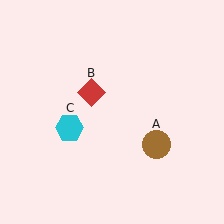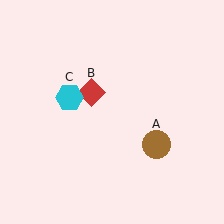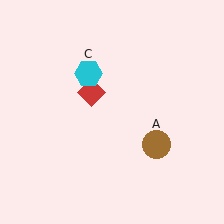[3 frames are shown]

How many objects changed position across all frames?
1 object changed position: cyan hexagon (object C).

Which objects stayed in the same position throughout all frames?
Brown circle (object A) and red diamond (object B) remained stationary.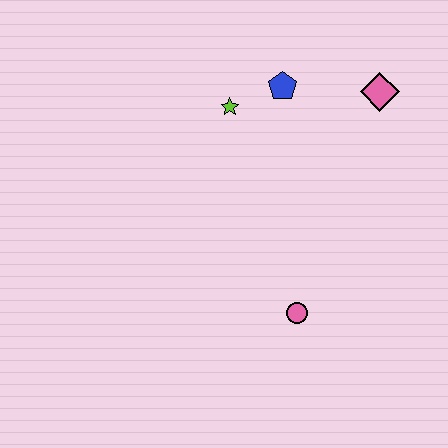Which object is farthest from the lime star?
The pink circle is farthest from the lime star.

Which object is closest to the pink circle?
The lime star is closest to the pink circle.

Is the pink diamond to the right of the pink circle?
Yes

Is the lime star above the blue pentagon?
No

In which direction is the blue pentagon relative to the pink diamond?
The blue pentagon is to the left of the pink diamond.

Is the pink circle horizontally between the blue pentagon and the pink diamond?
Yes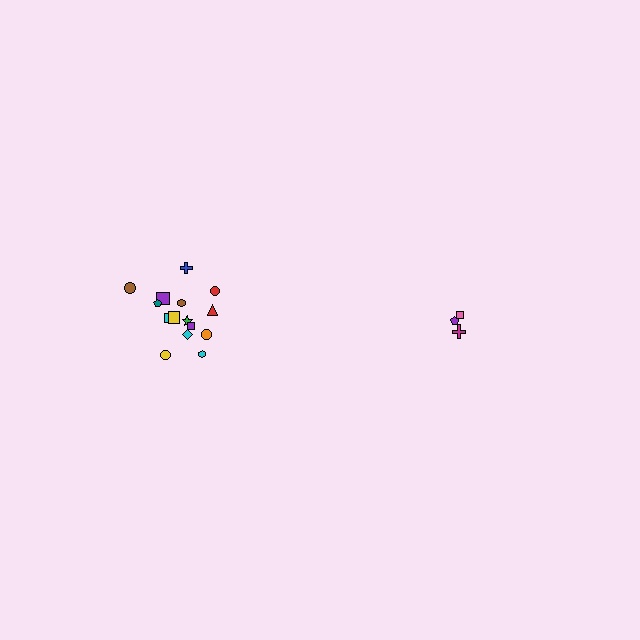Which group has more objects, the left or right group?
The left group.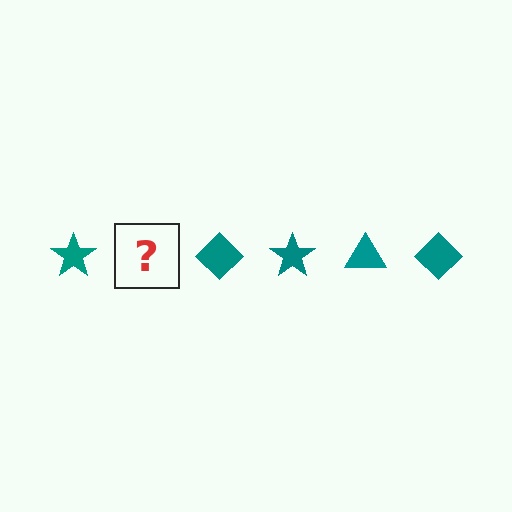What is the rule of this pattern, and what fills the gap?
The rule is that the pattern cycles through star, triangle, diamond shapes in teal. The gap should be filled with a teal triangle.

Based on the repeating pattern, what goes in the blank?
The blank should be a teal triangle.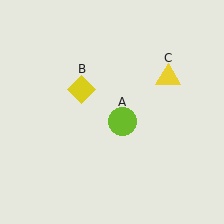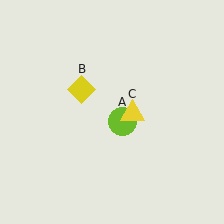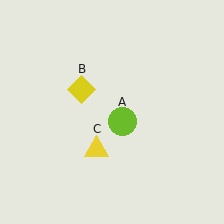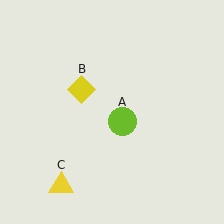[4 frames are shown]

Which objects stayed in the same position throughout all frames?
Lime circle (object A) and yellow diamond (object B) remained stationary.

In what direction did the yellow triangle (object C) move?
The yellow triangle (object C) moved down and to the left.